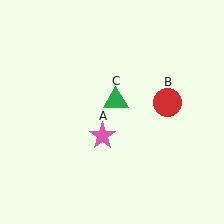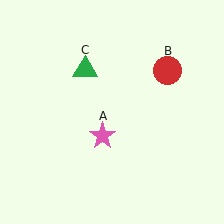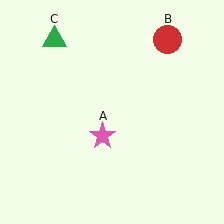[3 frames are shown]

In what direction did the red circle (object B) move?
The red circle (object B) moved up.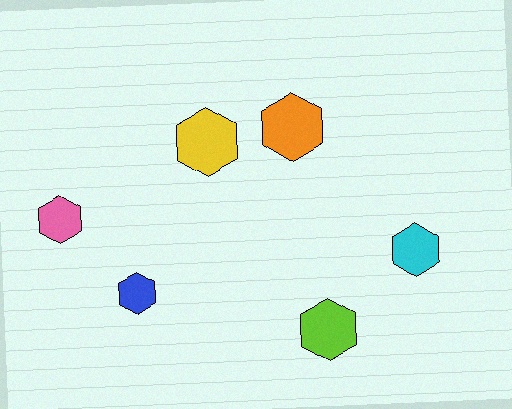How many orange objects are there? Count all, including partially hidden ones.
There is 1 orange object.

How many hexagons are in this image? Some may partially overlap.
There are 6 hexagons.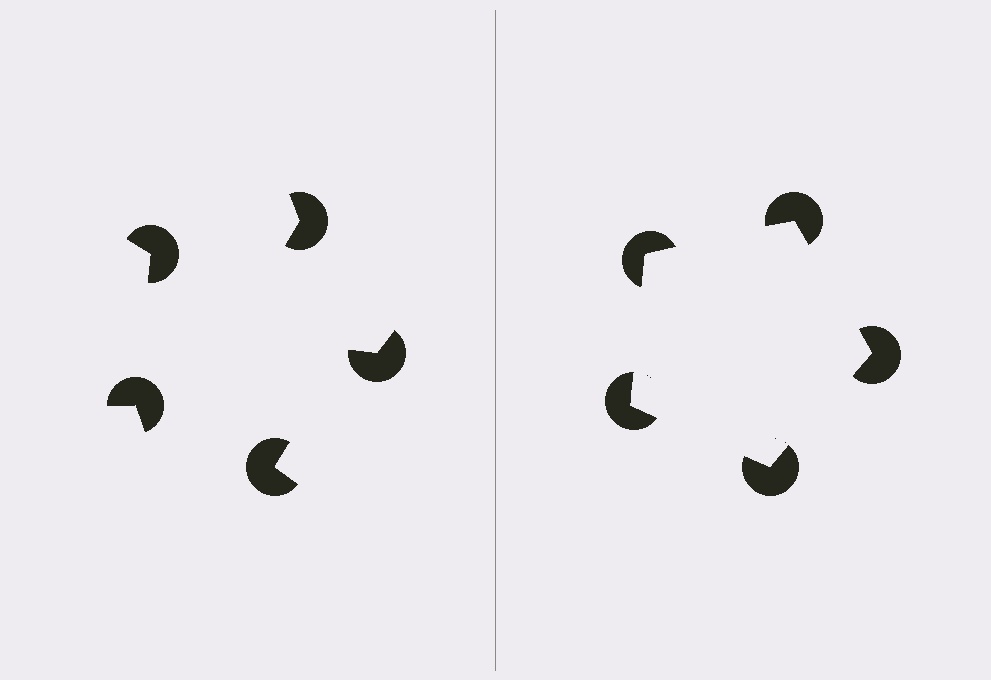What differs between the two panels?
The pac-man discs are positioned identically on both sides; only the wedge orientations differ. On the right they align to a pentagon; on the left they are misaligned.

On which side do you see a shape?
An illusory pentagon appears on the right side. On the left side the wedge cuts are rotated, so no coherent shape forms.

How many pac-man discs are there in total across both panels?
10 — 5 on each side.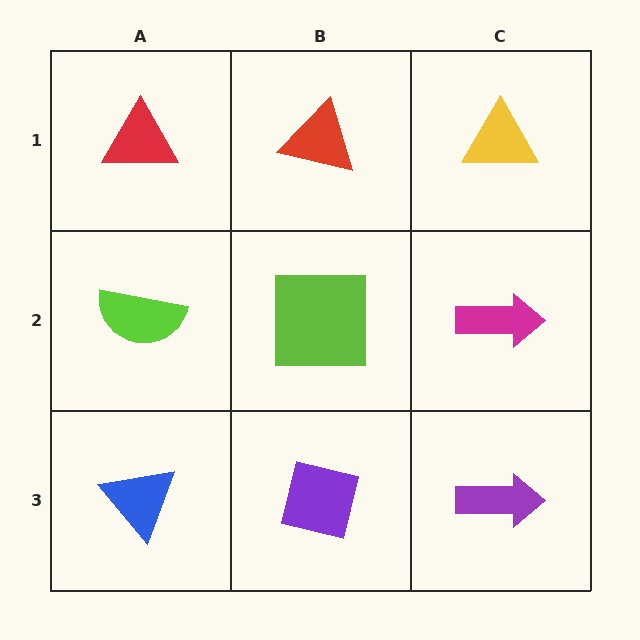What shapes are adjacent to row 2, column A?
A red triangle (row 1, column A), a blue triangle (row 3, column A), a lime square (row 2, column B).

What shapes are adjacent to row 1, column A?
A lime semicircle (row 2, column A), a red triangle (row 1, column B).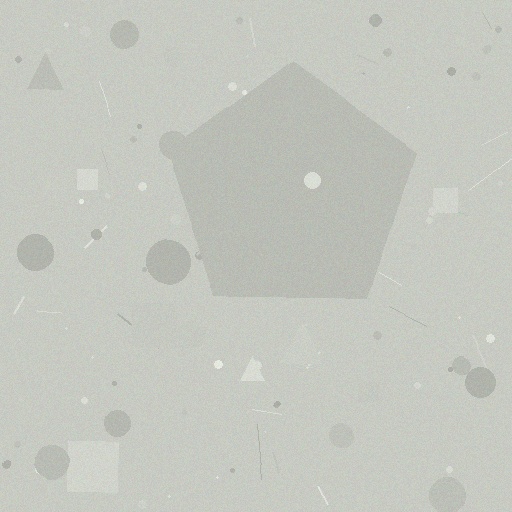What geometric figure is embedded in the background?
A pentagon is embedded in the background.